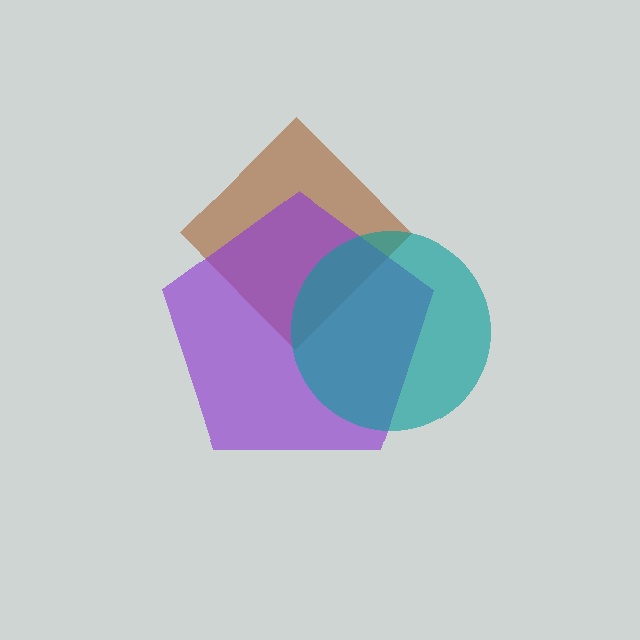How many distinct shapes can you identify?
There are 3 distinct shapes: a brown diamond, a purple pentagon, a teal circle.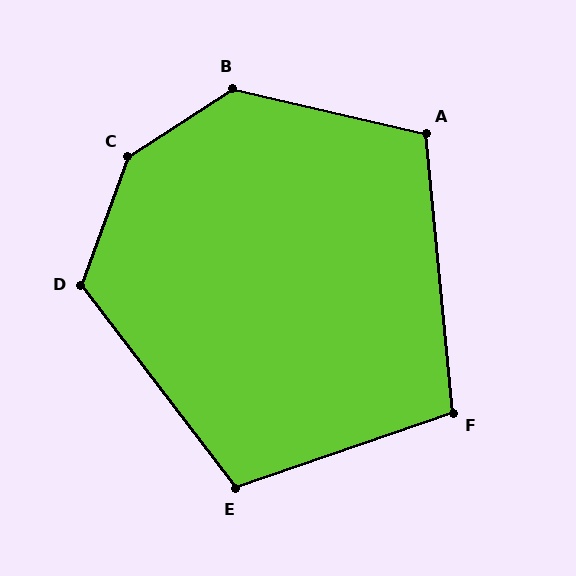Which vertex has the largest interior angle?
C, at approximately 143 degrees.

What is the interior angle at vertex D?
Approximately 123 degrees (obtuse).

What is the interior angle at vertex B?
Approximately 134 degrees (obtuse).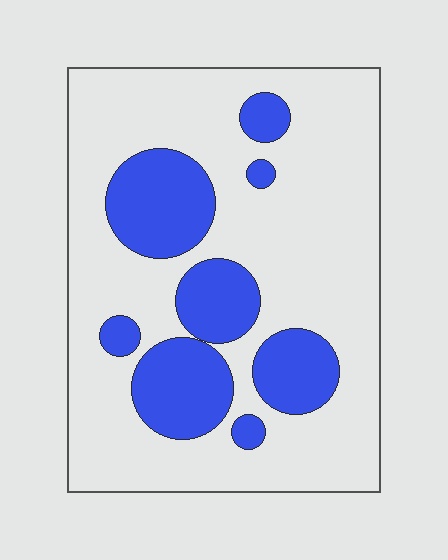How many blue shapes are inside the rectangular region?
8.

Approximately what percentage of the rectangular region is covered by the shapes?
Approximately 25%.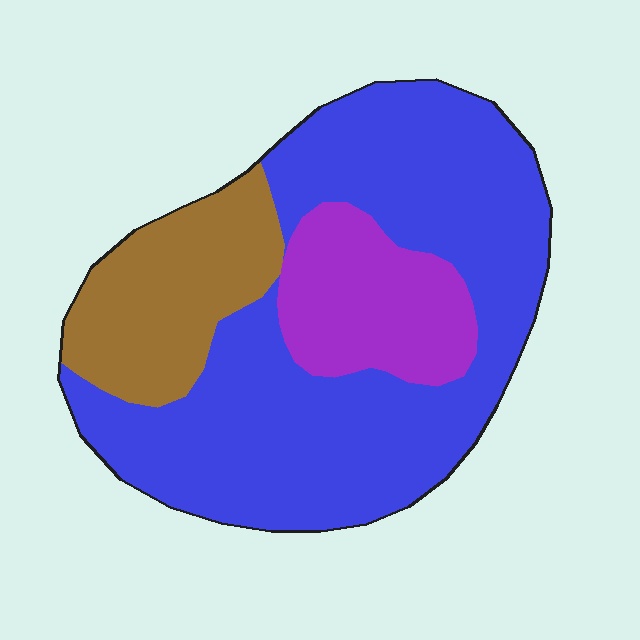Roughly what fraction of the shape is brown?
Brown takes up about one fifth (1/5) of the shape.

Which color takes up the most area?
Blue, at roughly 65%.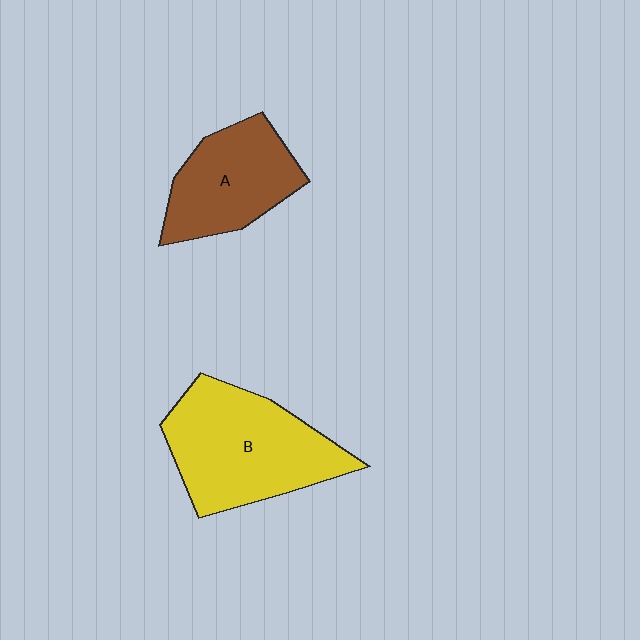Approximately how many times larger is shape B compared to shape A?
Approximately 1.4 times.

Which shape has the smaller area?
Shape A (brown).